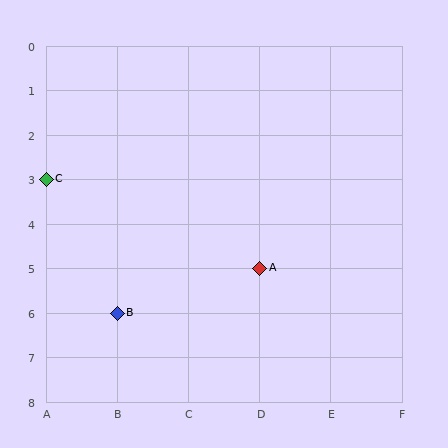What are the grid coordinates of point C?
Point C is at grid coordinates (A, 3).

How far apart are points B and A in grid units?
Points B and A are 2 columns and 1 row apart (about 2.2 grid units diagonally).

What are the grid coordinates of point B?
Point B is at grid coordinates (B, 6).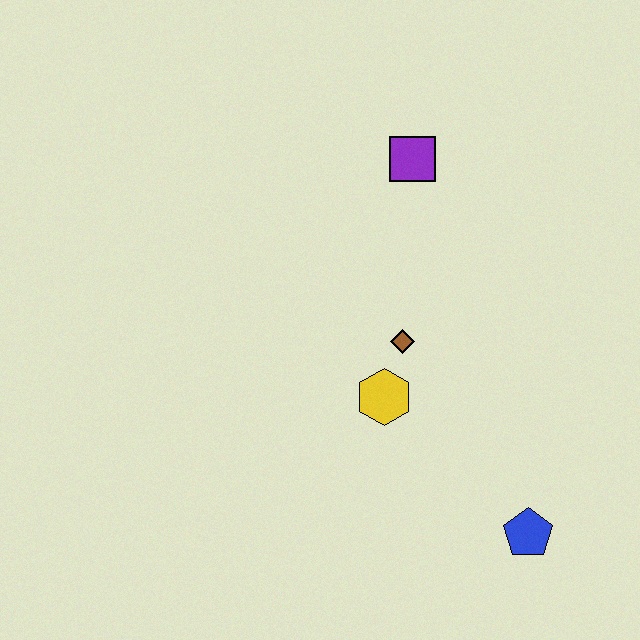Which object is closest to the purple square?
The brown diamond is closest to the purple square.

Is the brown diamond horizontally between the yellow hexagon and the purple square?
Yes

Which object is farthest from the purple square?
The blue pentagon is farthest from the purple square.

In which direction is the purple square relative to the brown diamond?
The purple square is above the brown diamond.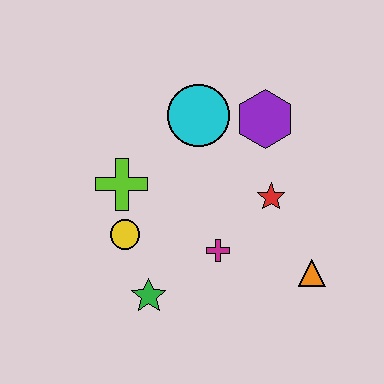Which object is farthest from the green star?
The purple hexagon is farthest from the green star.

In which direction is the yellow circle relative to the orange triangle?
The yellow circle is to the left of the orange triangle.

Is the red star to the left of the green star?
No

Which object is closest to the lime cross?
The yellow circle is closest to the lime cross.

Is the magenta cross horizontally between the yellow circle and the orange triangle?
Yes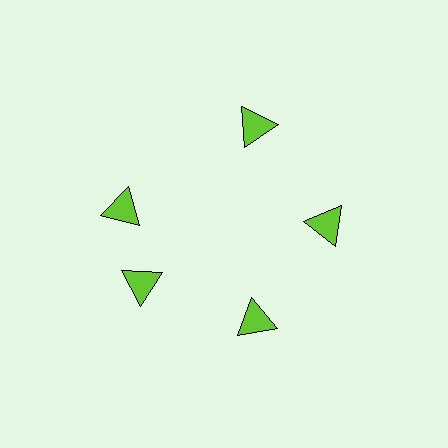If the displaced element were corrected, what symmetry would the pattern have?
It would have 5-fold rotational symmetry — the pattern would map onto itself every 72 degrees.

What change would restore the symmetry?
The symmetry would be restored by rotating it back into even spacing with its neighbors so that all 5 triangles sit at equal angles and equal distance from the center.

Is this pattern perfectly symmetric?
No. The 5 lime triangles are arranged in a ring, but one element near the 10 o'clock position is rotated out of alignment along the ring, breaking the 5-fold rotational symmetry.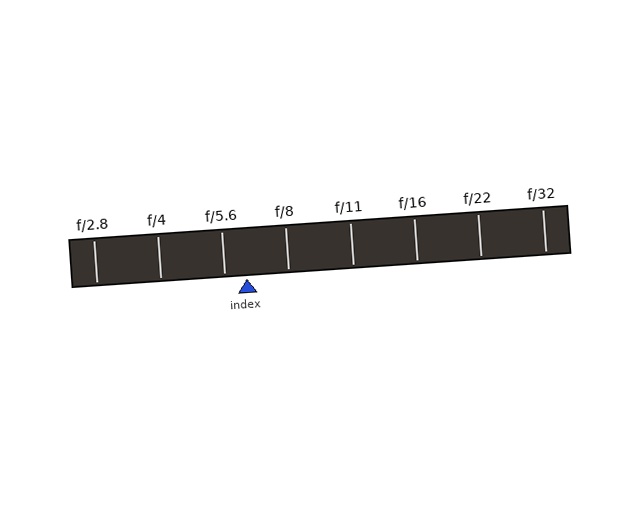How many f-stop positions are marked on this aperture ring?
There are 8 f-stop positions marked.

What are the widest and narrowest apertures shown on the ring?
The widest aperture shown is f/2.8 and the narrowest is f/32.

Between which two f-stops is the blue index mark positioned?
The index mark is between f/5.6 and f/8.